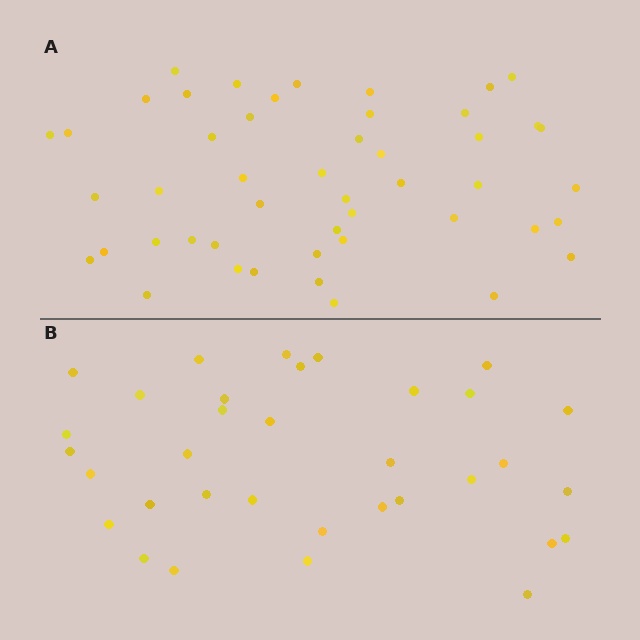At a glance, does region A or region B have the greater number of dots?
Region A (the top region) has more dots.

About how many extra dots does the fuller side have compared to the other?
Region A has approximately 15 more dots than region B.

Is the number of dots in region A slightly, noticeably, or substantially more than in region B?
Region A has noticeably more, but not dramatically so. The ratio is roughly 1.4 to 1.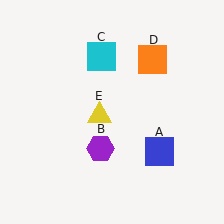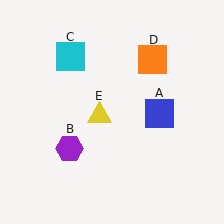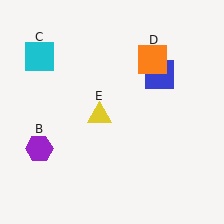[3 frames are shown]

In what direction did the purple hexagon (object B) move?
The purple hexagon (object B) moved left.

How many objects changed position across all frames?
3 objects changed position: blue square (object A), purple hexagon (object B), cyan square (object C).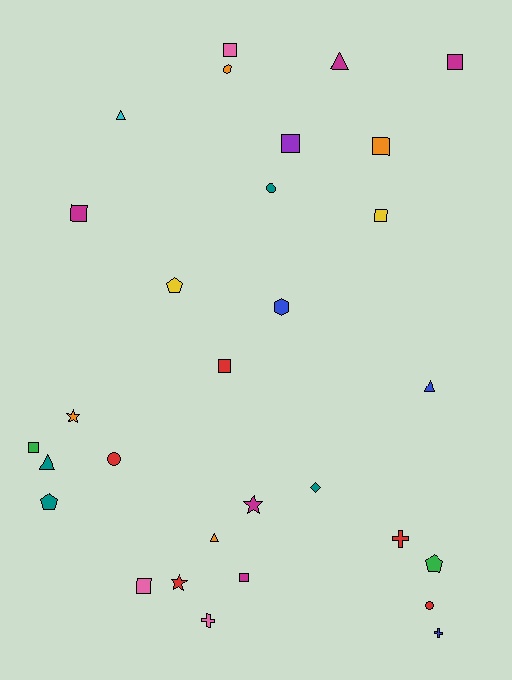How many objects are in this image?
There are 30 objects.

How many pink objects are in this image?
There are 3 pink objects.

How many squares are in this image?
There are 10 squares.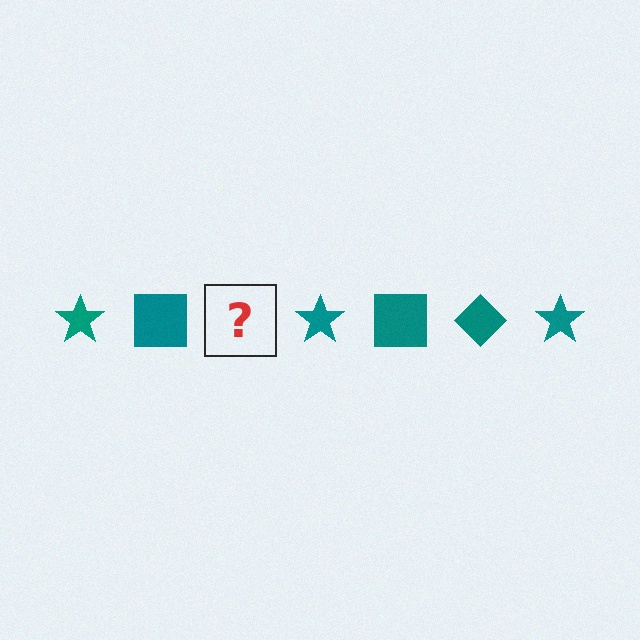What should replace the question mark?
The question mark should be replaced with a teal diamond.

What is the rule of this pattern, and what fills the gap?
The rule is that the pattern cycles through star, square, diamond shapes in teal. The gap should be filled with a teal diamond.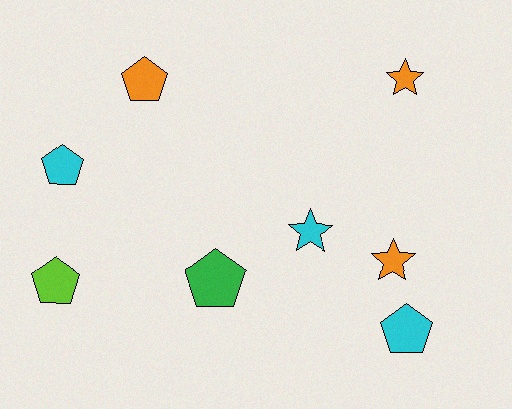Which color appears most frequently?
Orange, with 3 objects.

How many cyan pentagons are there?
There are 2 cyan pentagons.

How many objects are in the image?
There are 8 objects.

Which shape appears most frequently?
Pentagon, with 5 objects.